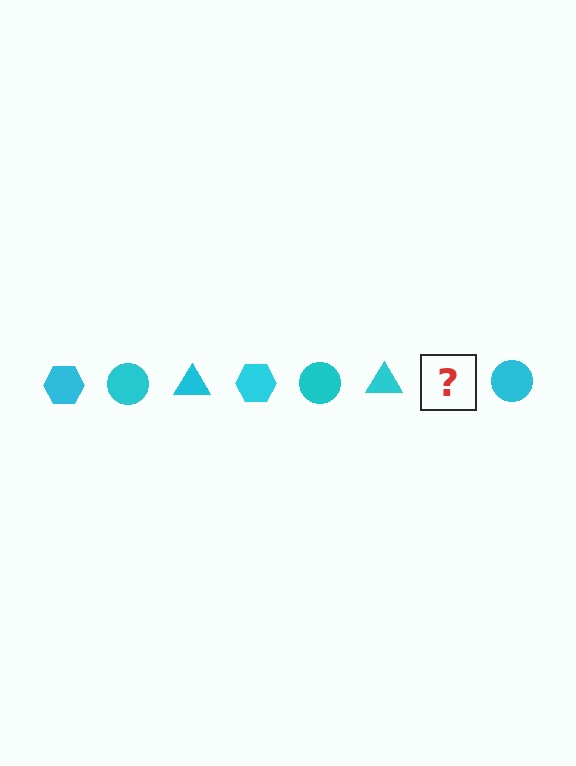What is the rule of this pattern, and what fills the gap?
The rule is that the pattern cycles through hexagon, circle, triangle shapes in cyan. The gap should be filled with a cyan hexagon.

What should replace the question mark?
The question mark should be replaced with a cyan hexagon.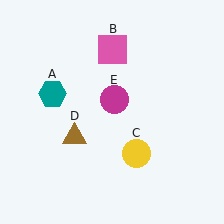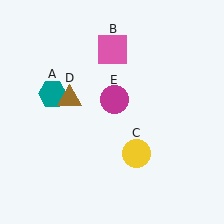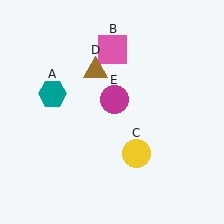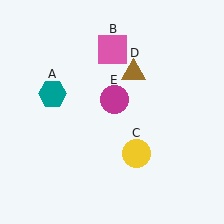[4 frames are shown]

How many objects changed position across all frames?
1 object changed position: brown triangle (object D).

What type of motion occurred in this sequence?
The brown triangle (object D) rotated clockwise around the center of the scene.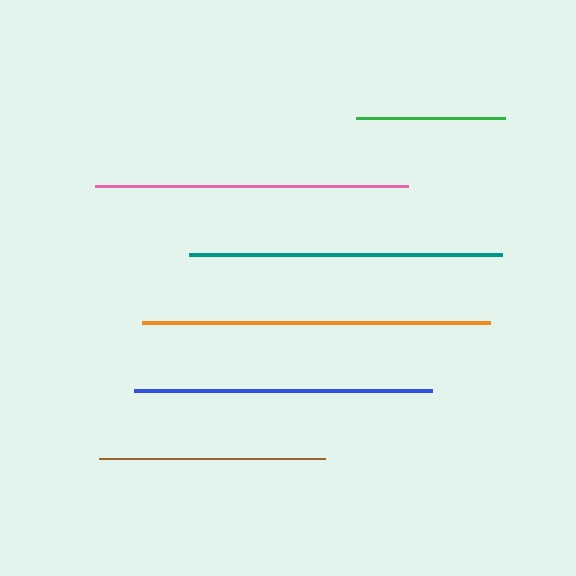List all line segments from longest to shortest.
From longest to shortest: orange, teal, pink, blue, brown, green.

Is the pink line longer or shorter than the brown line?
The pink line is longer than the brown line.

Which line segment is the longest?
The orange line is the longest at approximately 348 pixels.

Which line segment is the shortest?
The green line is the shortest at approximately 149 pixels.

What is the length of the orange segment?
The orange segment is approximately 348 pixels long.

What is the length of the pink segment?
The pink segment is approximately 312 pixels long.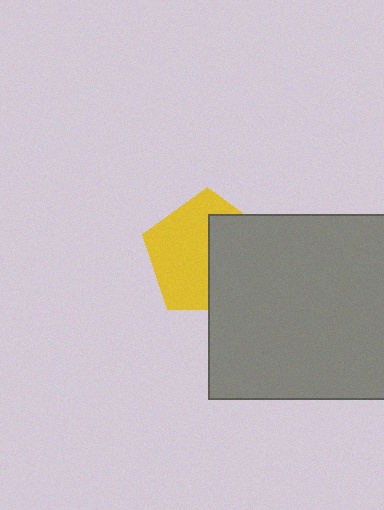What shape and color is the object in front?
The object in front is a gray square.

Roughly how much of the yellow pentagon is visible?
About half of it is visible (roughly 55%).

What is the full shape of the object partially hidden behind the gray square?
The partially hidden object is a yellow pentagon.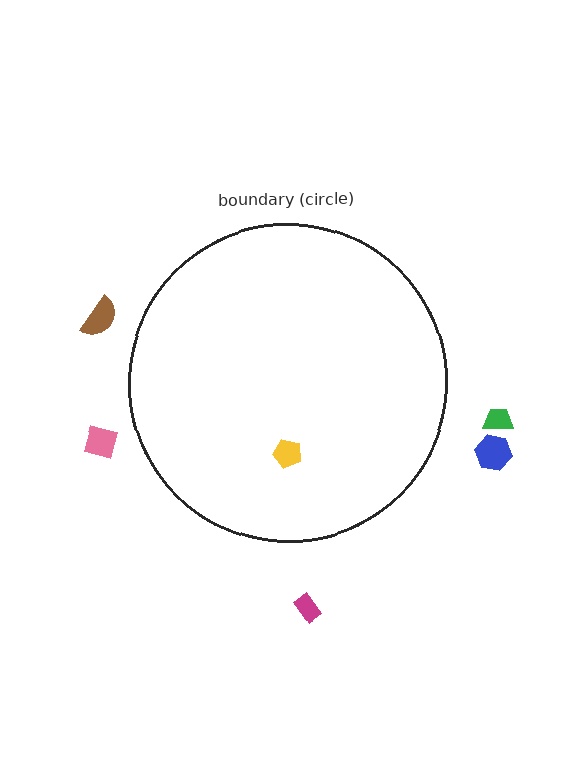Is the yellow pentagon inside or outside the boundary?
Inside.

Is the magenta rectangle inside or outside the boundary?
Outside.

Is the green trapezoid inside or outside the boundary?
Outside.